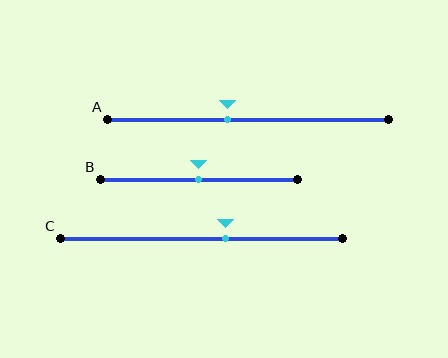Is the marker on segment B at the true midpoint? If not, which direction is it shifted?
Yes, the marker on segment B is at the true midpoint.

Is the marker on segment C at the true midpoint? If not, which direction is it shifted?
No, the marker on segment C is shifted to the right by about 8% of the segment length.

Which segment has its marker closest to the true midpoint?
Segment B has its marker closest to the true midpoint.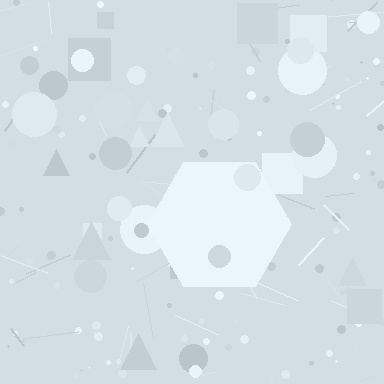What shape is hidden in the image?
A hexagon is hidden in the image.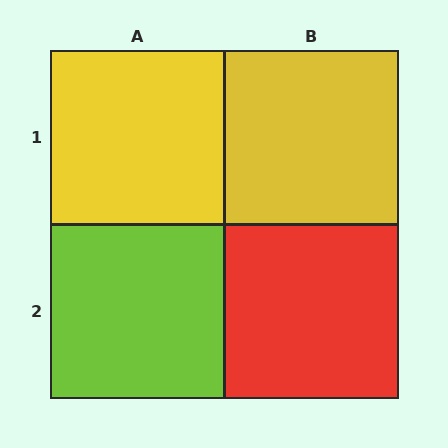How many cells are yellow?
2 cells are yellow.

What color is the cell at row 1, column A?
Yellow.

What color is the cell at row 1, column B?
Yellow.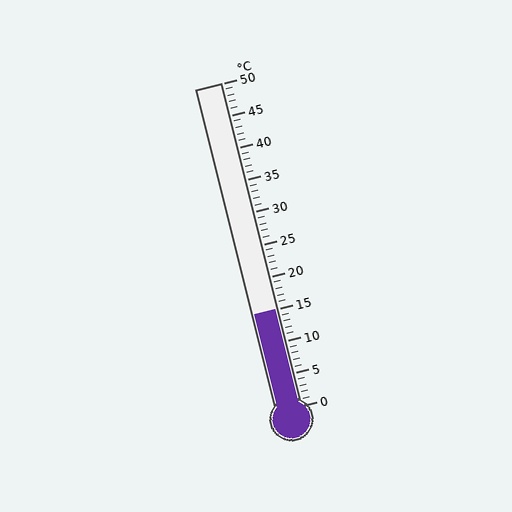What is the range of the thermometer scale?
The thermometer scale ranges from 0°C to 50°C.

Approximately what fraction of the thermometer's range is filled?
The thermometer is filled to approximately 30% of its range.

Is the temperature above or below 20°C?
The temperature is below 20°C.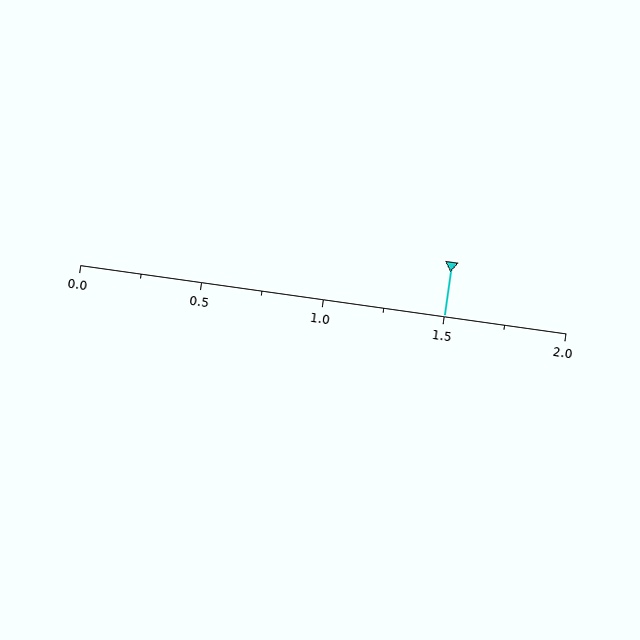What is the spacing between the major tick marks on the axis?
The major ticks are spaced 0.5 apart.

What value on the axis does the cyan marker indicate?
The marker indicates approximately 1.5.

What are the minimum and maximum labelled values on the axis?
The axis runs from 0.0 to 2.0.